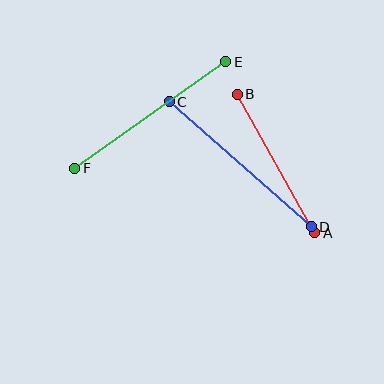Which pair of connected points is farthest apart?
Points C and D are farthest apart.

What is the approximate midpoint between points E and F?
The midpoint is at approximately (150, 115) pixels.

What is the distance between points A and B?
The distance is approximately 159 pixels.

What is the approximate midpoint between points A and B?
The midpoint is at approximately (276, 164) pixels.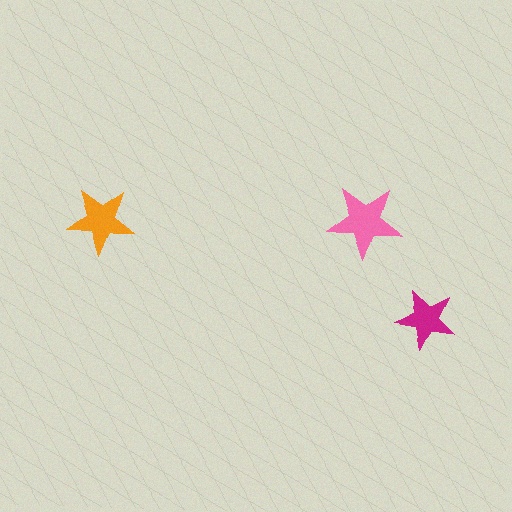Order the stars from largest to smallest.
the pink one, the orange one, the magenta one.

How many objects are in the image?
There are 3 objects in the image.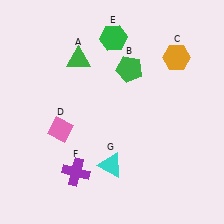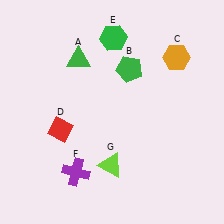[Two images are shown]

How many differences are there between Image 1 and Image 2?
There are 2 differences between the two images.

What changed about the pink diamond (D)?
In Image 1, D is pink. In Image 2, it changed to red.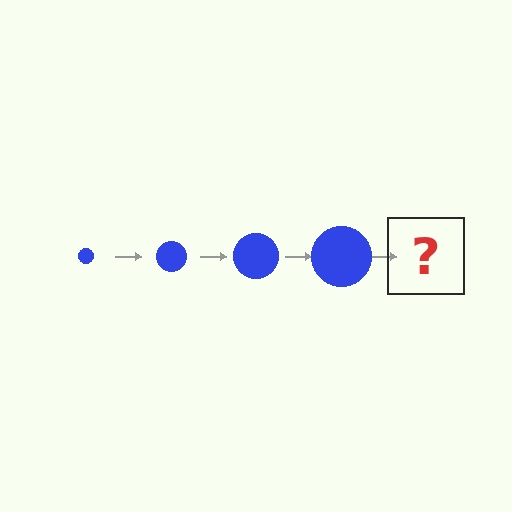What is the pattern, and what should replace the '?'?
The pattern is that the circle gets progressively larger each step. The '?' should be a blue circle, larger than the previous one.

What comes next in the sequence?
The next element should be a blue circle, larger than the previous one.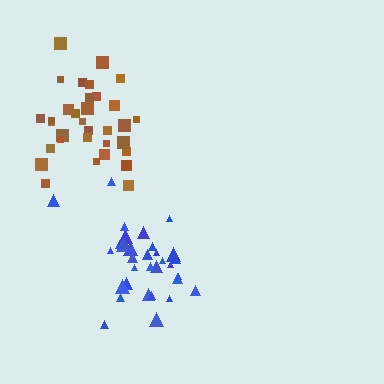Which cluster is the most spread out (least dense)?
Brown.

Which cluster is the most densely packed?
Blue.